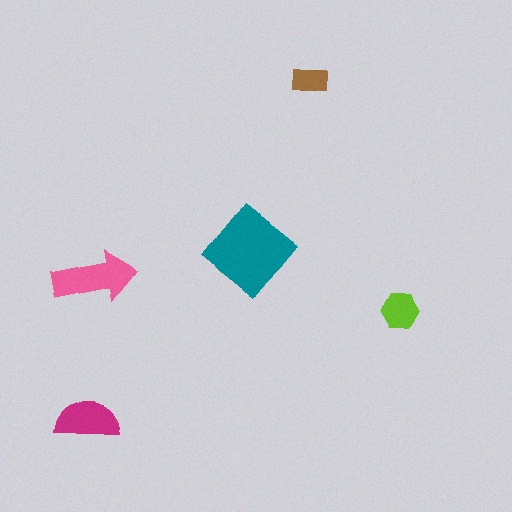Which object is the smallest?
The brown rectangle.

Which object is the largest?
The teal diamond.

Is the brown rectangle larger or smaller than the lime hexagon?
Smaller.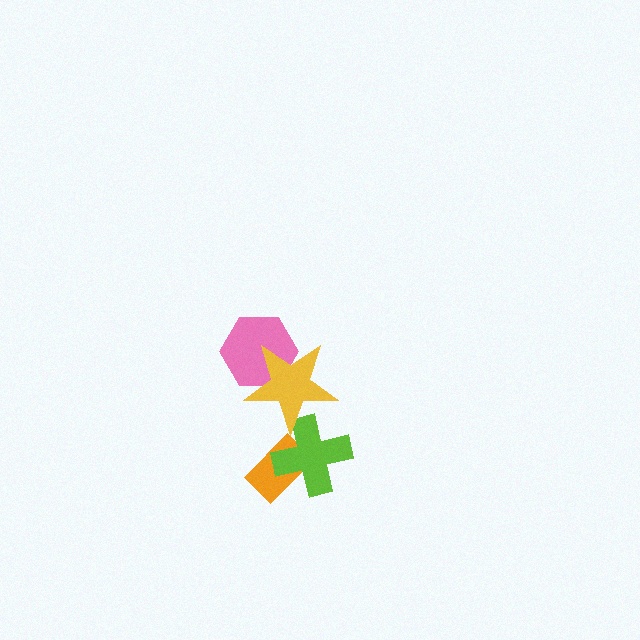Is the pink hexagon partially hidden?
Yes, it is partially covered by another shape.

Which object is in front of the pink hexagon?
The yellow star is in front of the pink hexagon.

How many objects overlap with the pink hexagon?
1 object overlaps with the pink hexagon.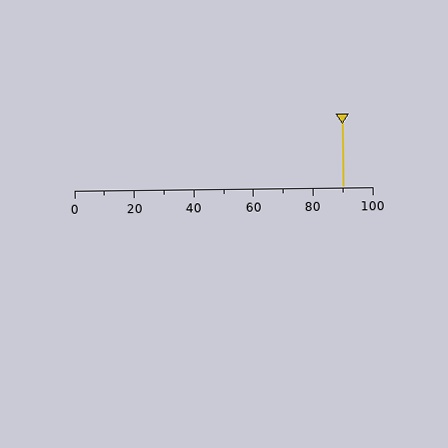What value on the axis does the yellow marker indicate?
The marker indicates approximately 90.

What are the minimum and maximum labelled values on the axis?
The axis runs from 0 to 100.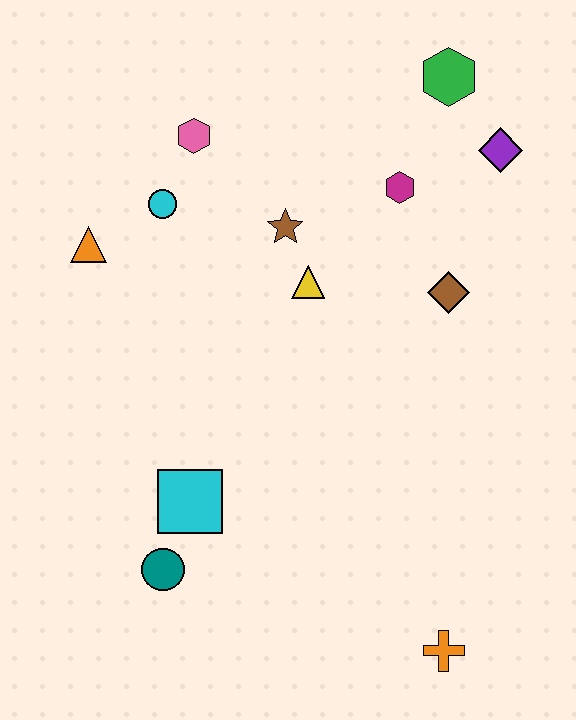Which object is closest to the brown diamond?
The magenta hexagon is closest to the brown diamond.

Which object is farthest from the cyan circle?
The orange cross is farthest from the cyan circle.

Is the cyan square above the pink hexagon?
No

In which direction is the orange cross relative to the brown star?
The orange cross is below the brown star.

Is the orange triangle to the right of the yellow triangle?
No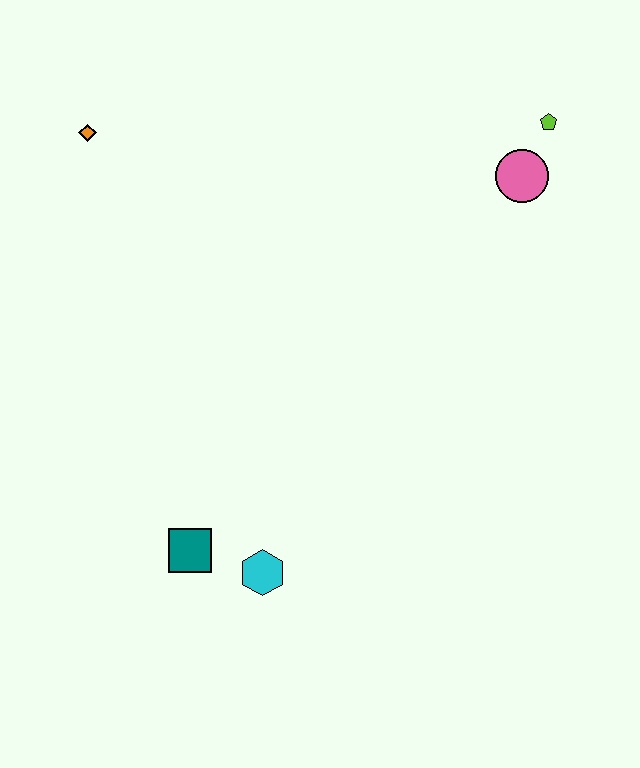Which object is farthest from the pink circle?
The teal square is farthest from the pink circle.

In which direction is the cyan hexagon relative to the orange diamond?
The cyan hexagon is below the orange diamond.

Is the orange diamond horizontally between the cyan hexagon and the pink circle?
No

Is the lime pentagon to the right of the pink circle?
Yes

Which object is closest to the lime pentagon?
The pink circle is closest to the lime pentagon.